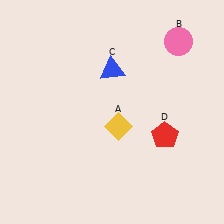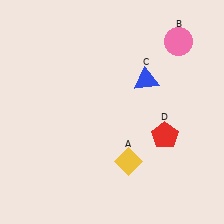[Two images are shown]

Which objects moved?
The objects that moved are: the yellow diamond (A), the blue triangle (C).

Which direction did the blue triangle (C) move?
The blue triangle (C) moved right.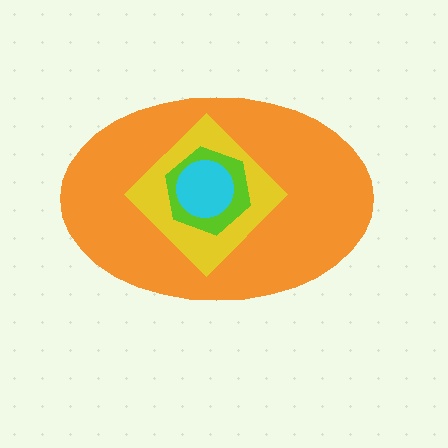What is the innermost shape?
The cyan circle.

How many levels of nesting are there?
4.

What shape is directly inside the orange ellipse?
The yellow diamond.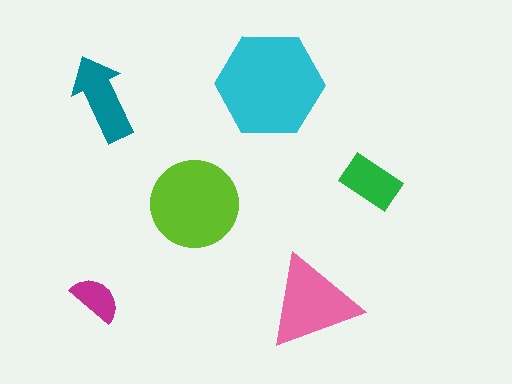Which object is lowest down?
The pink triangle is bottommost.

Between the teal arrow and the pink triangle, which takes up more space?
The pink triangle.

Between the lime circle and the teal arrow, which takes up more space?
The lime circle.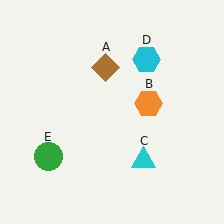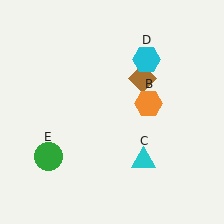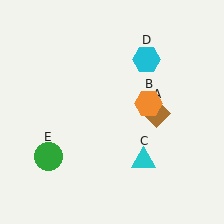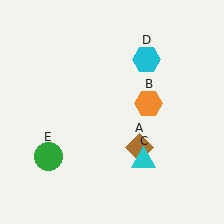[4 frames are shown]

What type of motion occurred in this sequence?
The brown diamond (object A) rotated clockwise around the center of the scene.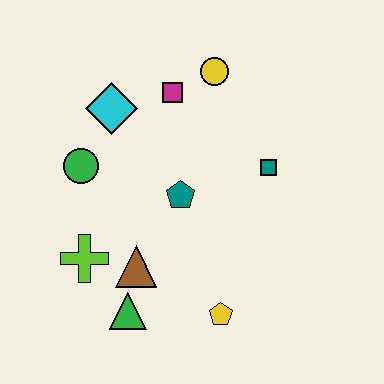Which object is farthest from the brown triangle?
The yellow circle is farthest from the brown triangle.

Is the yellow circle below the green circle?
No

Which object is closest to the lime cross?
The brown triangle is closest to the lime cross.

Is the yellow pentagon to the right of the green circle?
Yes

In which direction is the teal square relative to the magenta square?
The teal square is to the right of the magenta square.